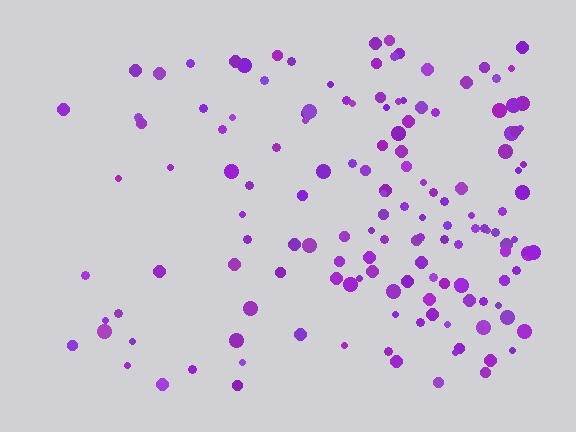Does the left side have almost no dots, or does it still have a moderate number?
Still a moderate number, just noticeably fewer than the right.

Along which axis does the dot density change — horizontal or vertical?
Horizontal.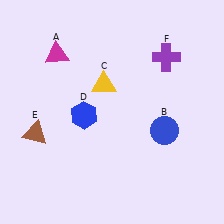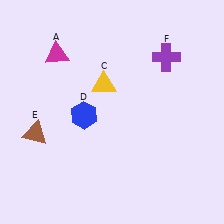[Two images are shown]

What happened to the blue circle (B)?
The blue circle (B) was removed in Image 2. It was in the bottom-right area of Image 1.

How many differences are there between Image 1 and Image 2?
There is 1 difference between the two images.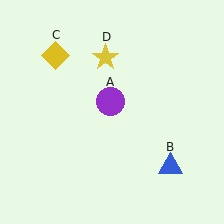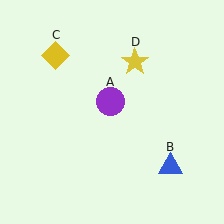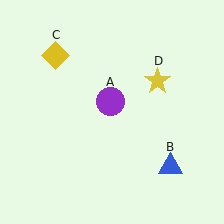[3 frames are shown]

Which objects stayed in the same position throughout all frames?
Purple circle (object A) and blue triangle (object B) and yellow diamond (object C) remained stationary.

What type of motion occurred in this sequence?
The yellow star (object D) rotated clockwise around the center of the scene.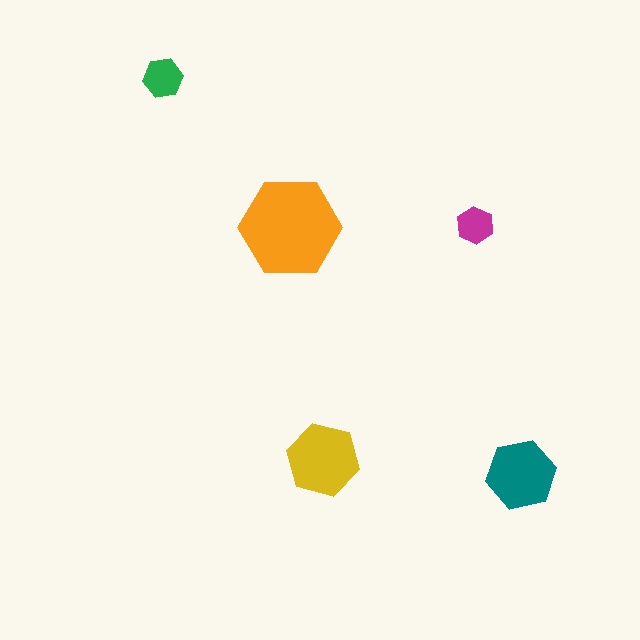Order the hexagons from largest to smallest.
the orange one, the yellow one, the teal one, the green one, the magenta one.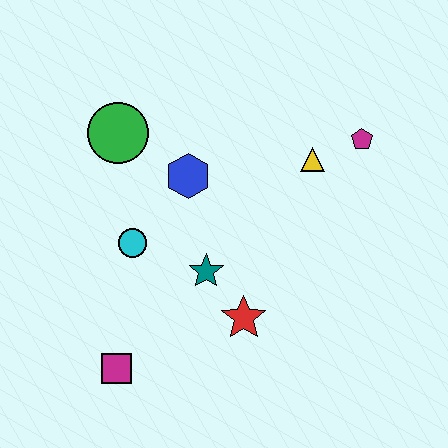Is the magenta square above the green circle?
No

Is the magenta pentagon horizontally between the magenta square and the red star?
No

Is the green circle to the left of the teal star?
Yes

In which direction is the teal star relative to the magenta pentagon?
The teal star is to the left of the magenta pentagon.